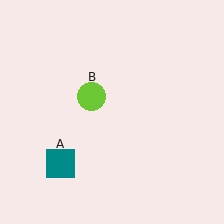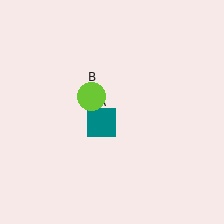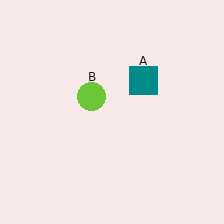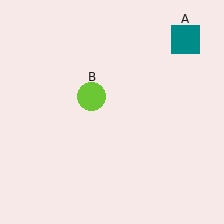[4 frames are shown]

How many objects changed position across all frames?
1 object changed position: teal square (object A).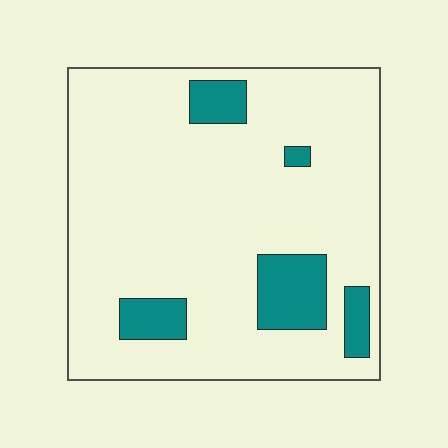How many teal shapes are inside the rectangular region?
5.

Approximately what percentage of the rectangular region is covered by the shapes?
Approximately 15%.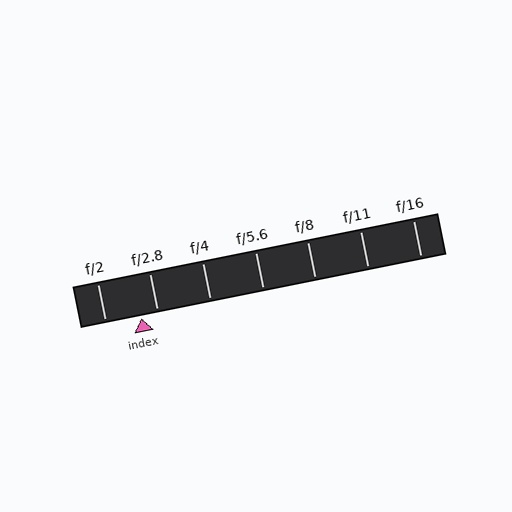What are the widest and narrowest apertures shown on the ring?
The widest aperture shown is f/2 and the narrowest is f/16.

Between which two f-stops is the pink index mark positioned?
The index mark is between f/2 and f/2.8.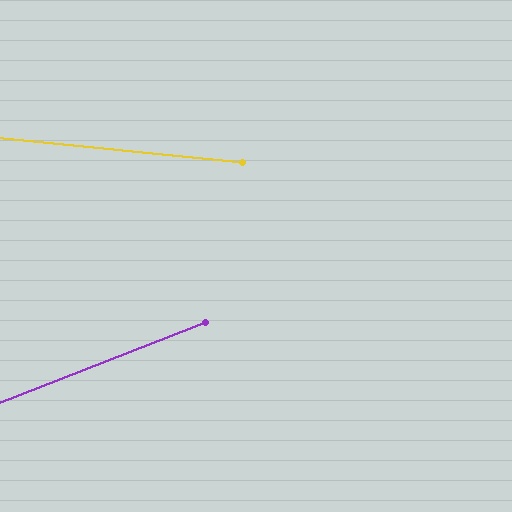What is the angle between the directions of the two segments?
Approximately 27 degrees.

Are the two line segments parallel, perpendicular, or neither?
Neither parallel nor perpendicular — they differ by about 27°.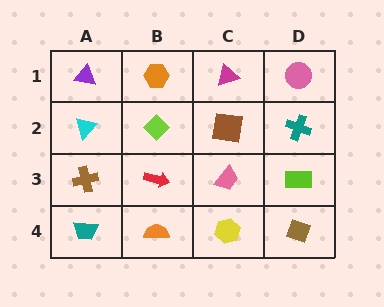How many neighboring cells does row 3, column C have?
4.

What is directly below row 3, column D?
A brown diamond.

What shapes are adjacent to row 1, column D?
A teal cross (row 2, column D), a magenta triangle (row 1, column C).